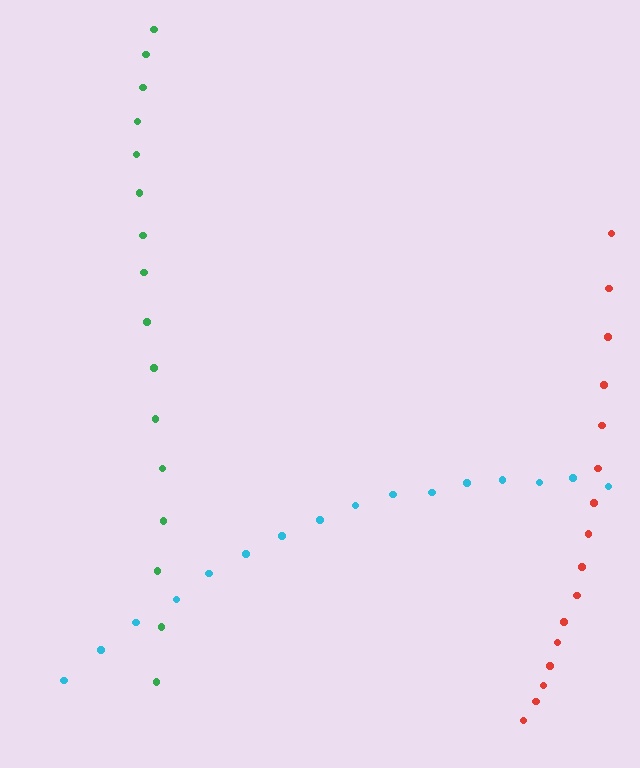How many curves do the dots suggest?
There are 3 distinct paths.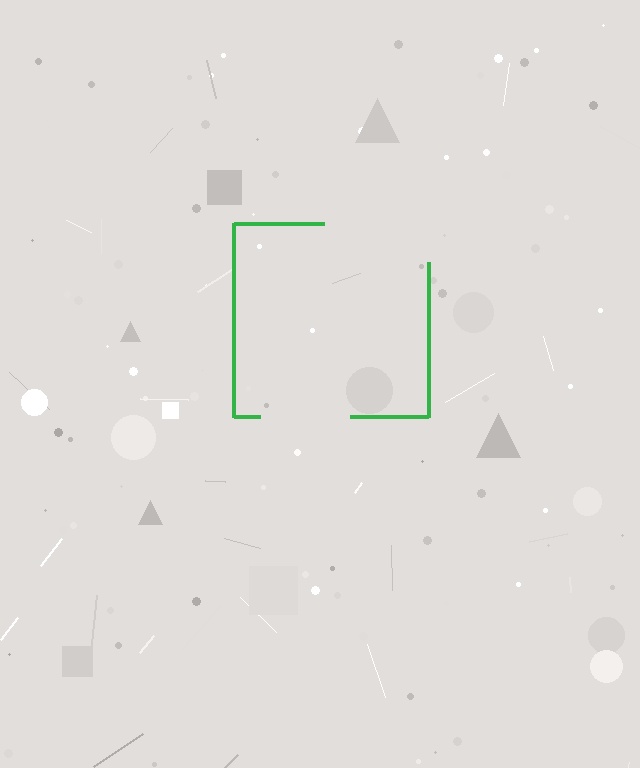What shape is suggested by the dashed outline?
The dashed outline suggests a square.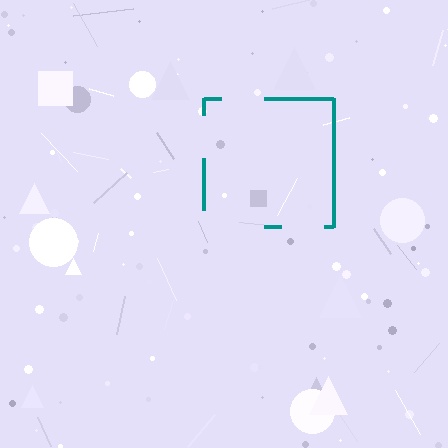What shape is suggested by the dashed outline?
The dashed outline suggests a square.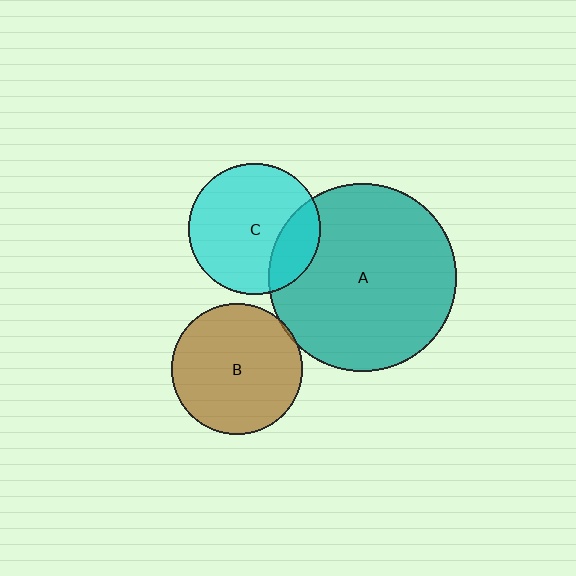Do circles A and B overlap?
Yes.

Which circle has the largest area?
Circle A (teal).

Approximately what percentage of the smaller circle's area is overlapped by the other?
Approximately 5%.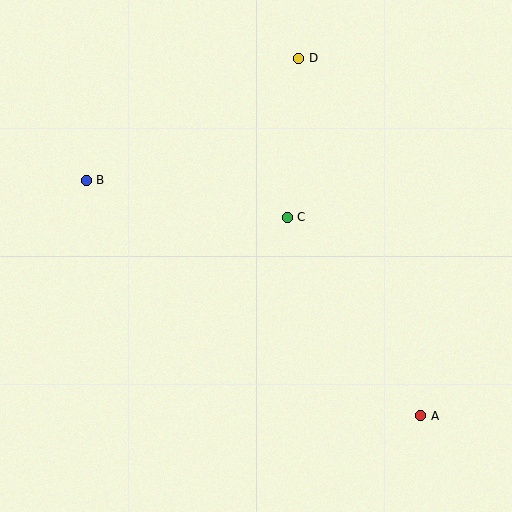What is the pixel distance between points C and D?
The distance between C and D is 159 pixels.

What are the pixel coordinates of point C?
Point C is at (287, 217).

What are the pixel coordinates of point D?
Point D is at (299, 58).